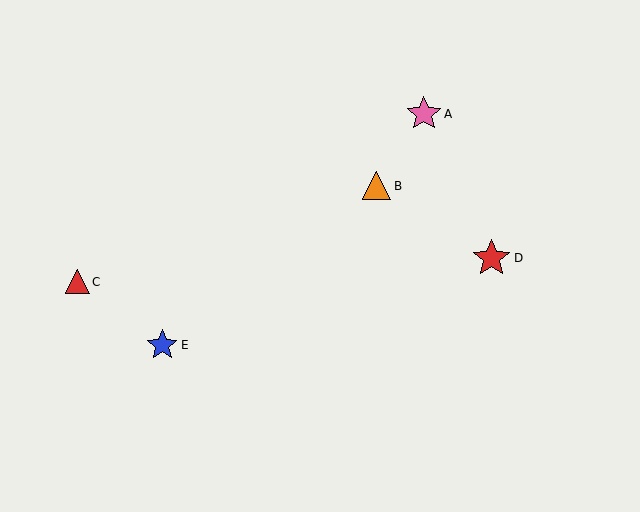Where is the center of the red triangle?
The center of the red triangle is at (77, 282).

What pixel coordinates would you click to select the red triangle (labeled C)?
Click at (77, 282) to select the red triangle C.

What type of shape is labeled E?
Shape E is a blue star.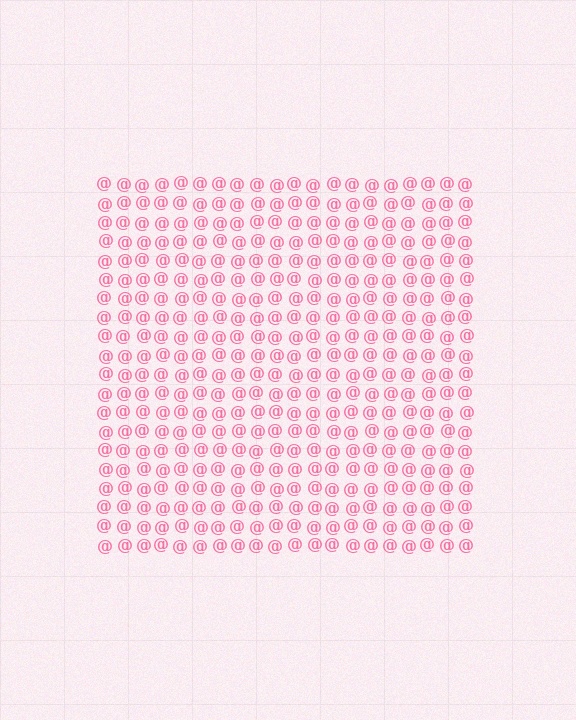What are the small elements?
The small elements are at signs.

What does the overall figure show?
The overall figure shows a square.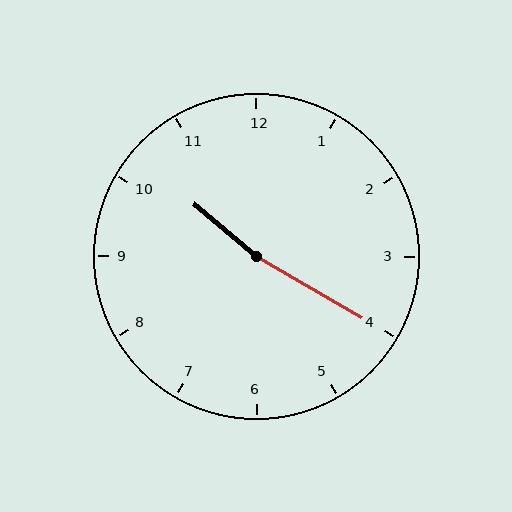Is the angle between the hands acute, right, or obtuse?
It is obtuse.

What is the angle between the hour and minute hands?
Approximately 170 degrees.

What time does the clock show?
10:20.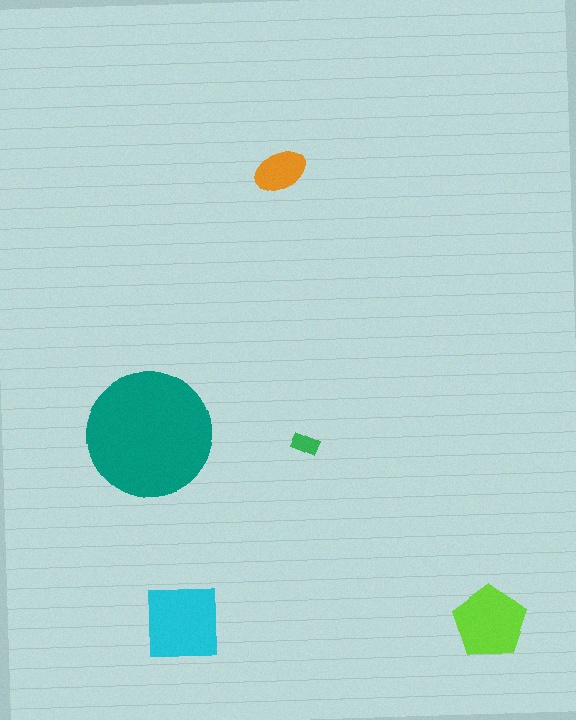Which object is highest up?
The orange ellipse is topmost.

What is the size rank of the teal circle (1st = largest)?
1st.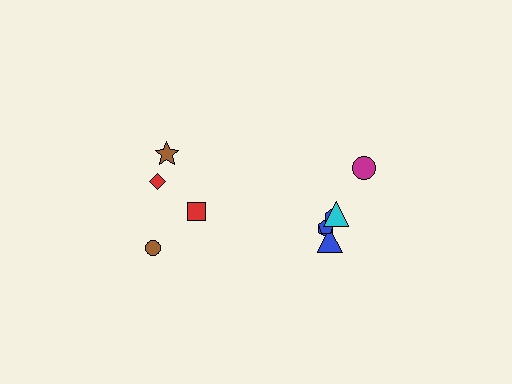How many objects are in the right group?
There are 6 objects.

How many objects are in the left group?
There are 4 objects.